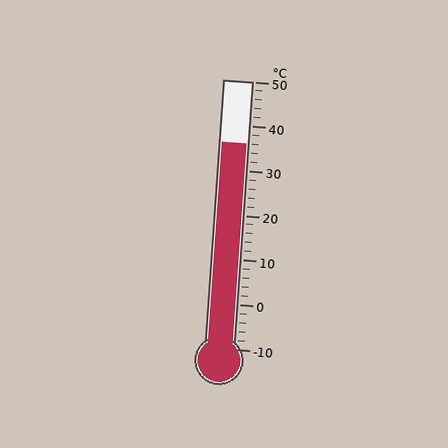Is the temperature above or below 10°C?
The temperature is above 10°C.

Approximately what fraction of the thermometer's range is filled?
The thermometer is filled to approximately 75% of its range.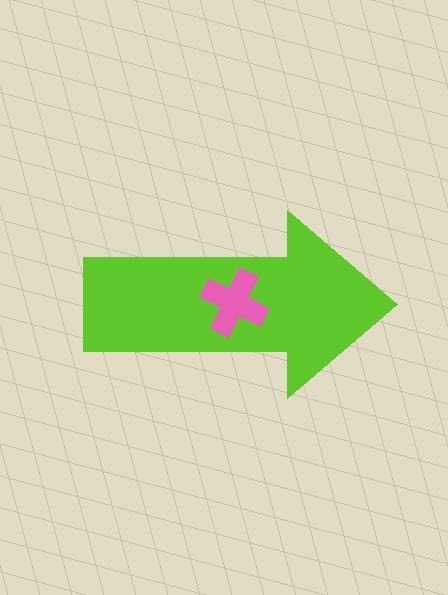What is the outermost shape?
The lime arrow.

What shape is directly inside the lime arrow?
The pink cross.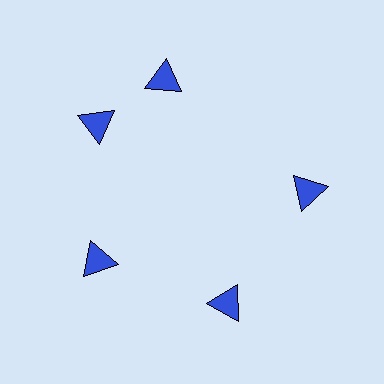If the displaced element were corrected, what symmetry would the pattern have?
It would have 5-fold rotational symmetry — the pattern would map onto itself every 72 degrees.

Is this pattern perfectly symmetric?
No. The 5 blue triangles are arranged in a ring, but one element near the 1 o'clock position is rotated out of alignment along the ring, breaking the 5-fold rotational symmetry.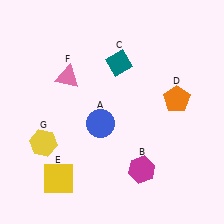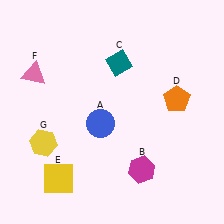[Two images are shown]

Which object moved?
The pink triangle (F) moved left.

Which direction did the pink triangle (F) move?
The pink triangle (F) moved left.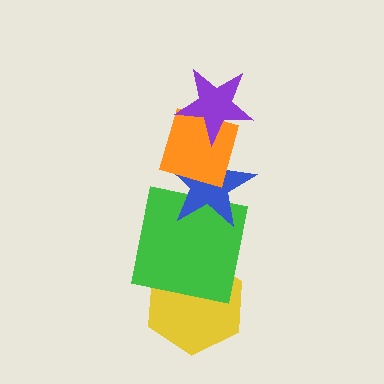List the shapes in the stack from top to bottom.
From top to bottom: the purple star, the orange diamond, the blue star, the green square, the yellow hexagon.